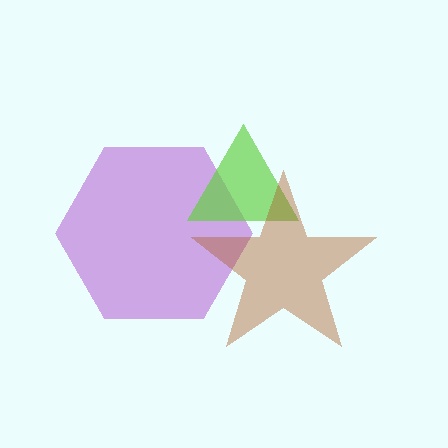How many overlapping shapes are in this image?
There are 3 overlapping shapes in the image.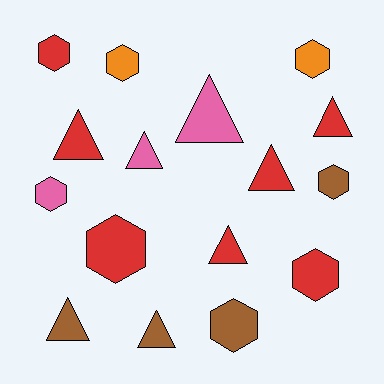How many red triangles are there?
There are 4 red triangles.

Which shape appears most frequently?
Triangle, with 8 objects.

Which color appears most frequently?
Red, with 7 objects.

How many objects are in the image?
There are 16 objects.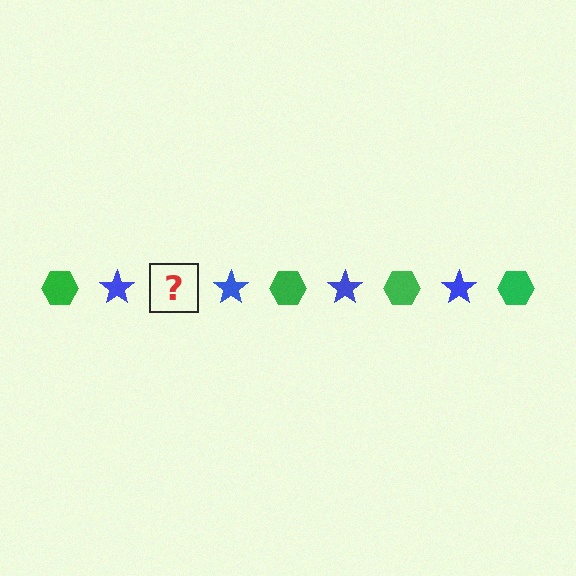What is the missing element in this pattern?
The missing element is a green hexagon.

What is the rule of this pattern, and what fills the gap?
The rule is that the pattern alternates between green hexagon and blue star. The gap should be filled with a green hexagon.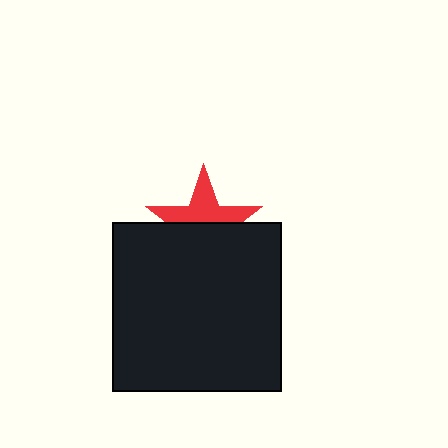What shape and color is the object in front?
The object in front is a black square.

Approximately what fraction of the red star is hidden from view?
Roughly 52% of the red star is hidden behind the black square.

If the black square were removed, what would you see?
You would see the complete red star.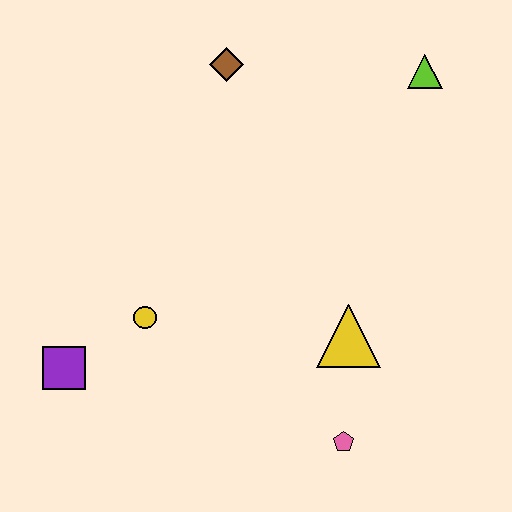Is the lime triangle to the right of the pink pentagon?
Yes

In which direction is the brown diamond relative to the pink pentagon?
The brown diamond is above the pink pentagon.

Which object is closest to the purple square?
The yellow circle is closest to the purple square.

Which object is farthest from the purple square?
The lime triangle is farthest from the purple square.